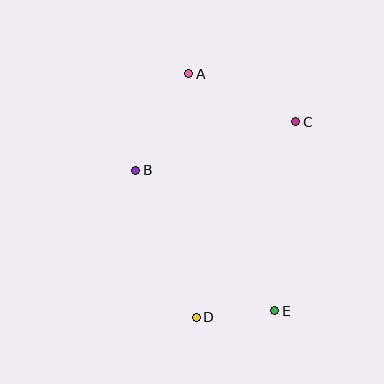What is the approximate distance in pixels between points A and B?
The distance between A and B is approximately 110 pixels.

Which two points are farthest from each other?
Points A and E are farthest from each other.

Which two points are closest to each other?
Points D and E are closest to each other.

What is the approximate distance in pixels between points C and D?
The distance between C and D is approximately 220 pixels.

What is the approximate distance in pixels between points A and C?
The distance between A and C is approximately 117 pixels.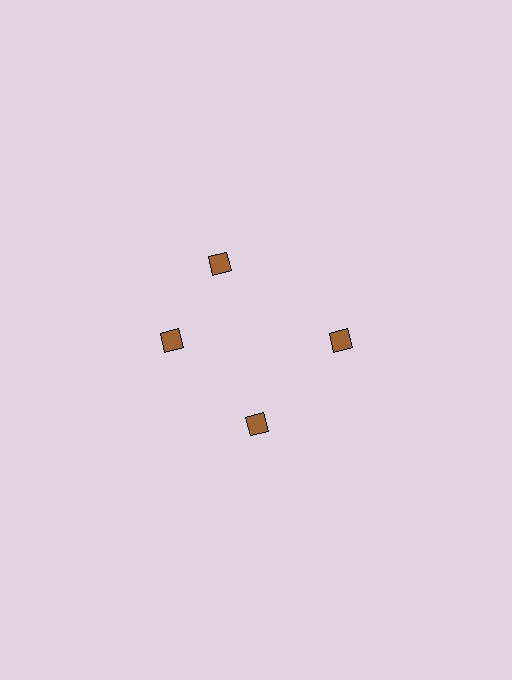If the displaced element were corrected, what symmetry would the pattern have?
It would have 4-fold rotational symmetry — the pattern would map onto itself every 90 degrees.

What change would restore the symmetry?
The symmetry would be restored by rotating it back into even spacing with its neighbors so that all 4 squares sit at equal angles and equal distance from the center.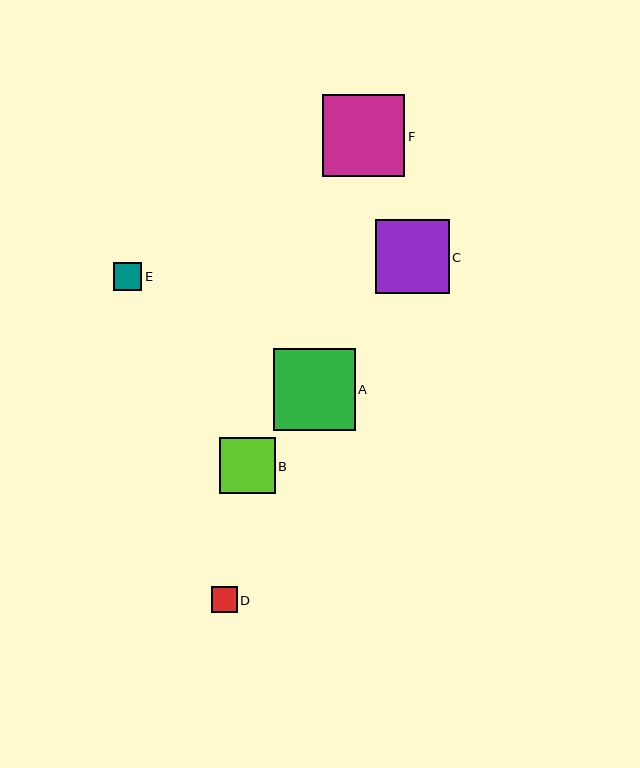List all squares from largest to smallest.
From largest to smallest: F, A, C, B, E, D.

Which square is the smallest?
Square D is the smallest with a size of approximately 25 pixels.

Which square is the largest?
Square F is the largest with a size of approximately 83 pixels.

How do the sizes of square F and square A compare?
Square F and square A are approximately the same size.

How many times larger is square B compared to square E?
Square B is approximately 1.9 times the size of square E.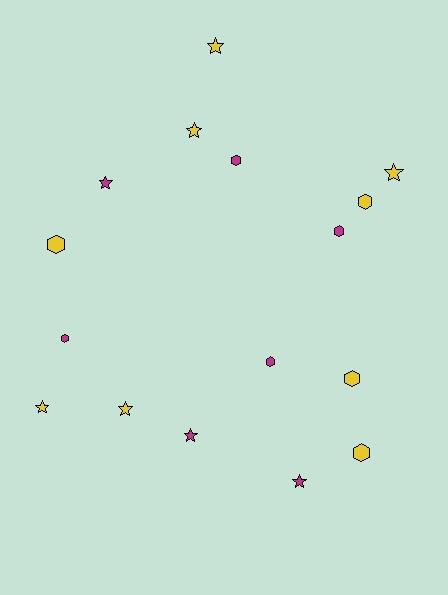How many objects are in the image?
There are 16 objects.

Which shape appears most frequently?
Star, with 8 objects.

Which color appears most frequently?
Yellow, with 9 objects.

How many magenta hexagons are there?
There are 4 magenta hexagons.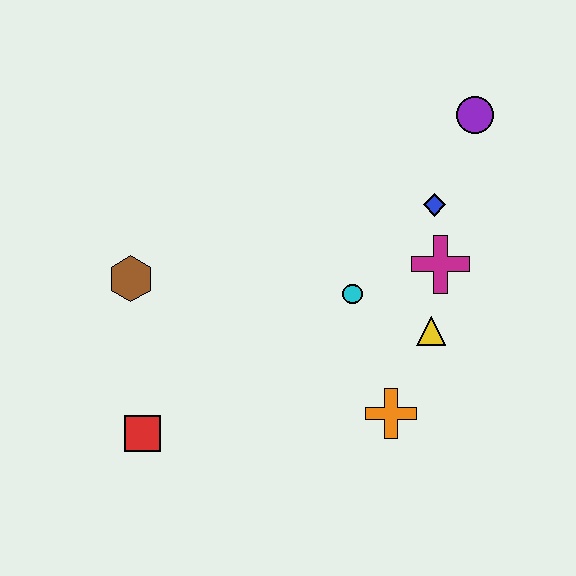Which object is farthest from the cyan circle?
The red square is farthest from the cyan circle.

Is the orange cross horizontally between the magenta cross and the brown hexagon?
Yes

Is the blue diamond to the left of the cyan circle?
No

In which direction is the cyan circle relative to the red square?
The cyan circle is to the right of the red square.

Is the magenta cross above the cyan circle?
Yes